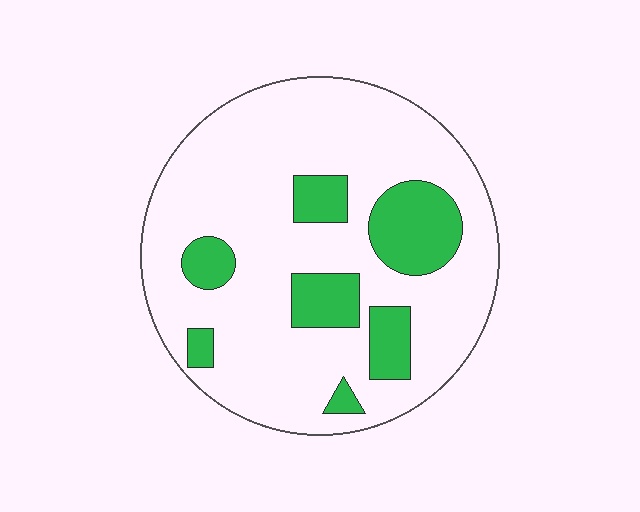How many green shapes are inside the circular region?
7.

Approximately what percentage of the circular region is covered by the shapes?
Approximately 20%.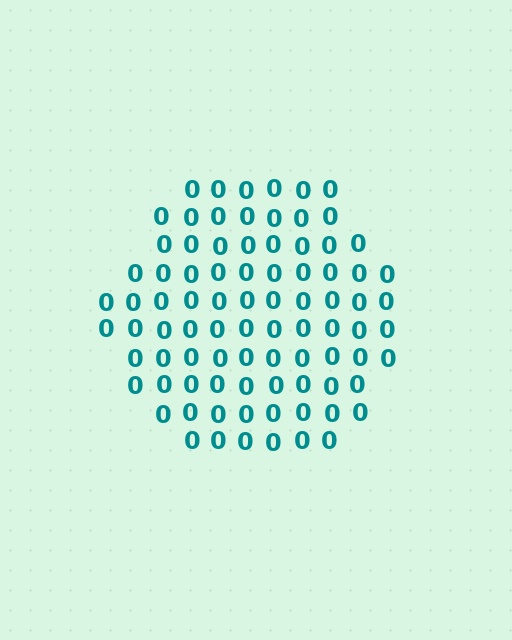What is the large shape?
The large shape is a hexagon.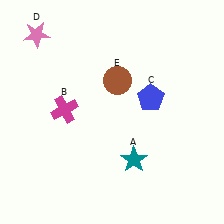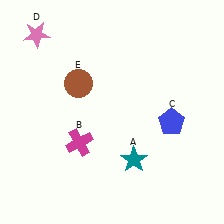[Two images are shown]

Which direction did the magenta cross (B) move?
The magenta cross (B) moved down.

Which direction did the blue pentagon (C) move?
The blue pentagon (C) moved down.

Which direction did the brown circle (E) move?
The brown circle (E) moved left.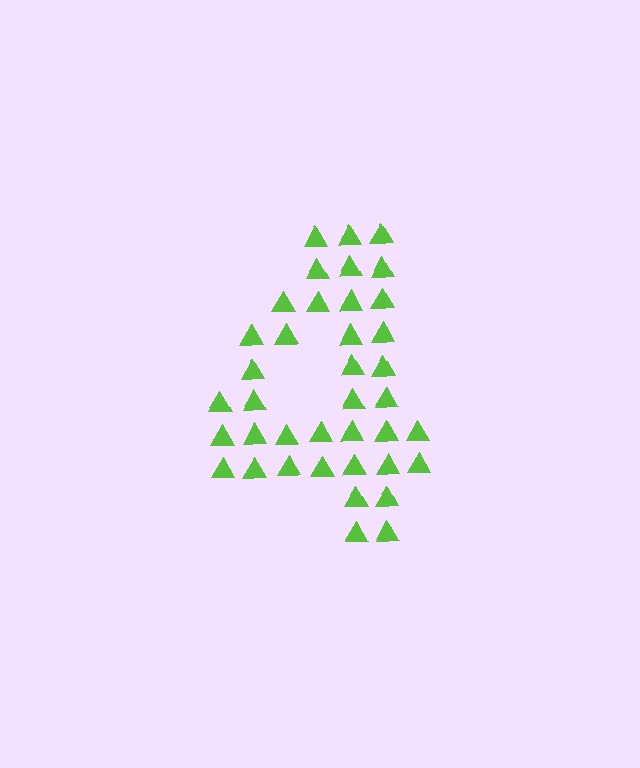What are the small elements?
The small elements are triangles.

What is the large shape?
The large shape is the digit 4.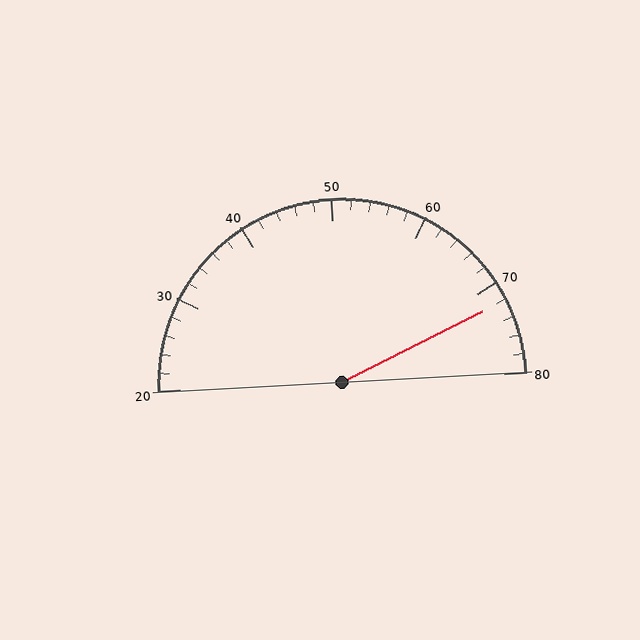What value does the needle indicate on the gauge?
The needle indicates approximately 72.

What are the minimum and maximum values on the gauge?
The gauge ranges from 20 to 80.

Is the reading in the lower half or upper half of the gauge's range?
The reading is in the upper half of the range (20 to 80).